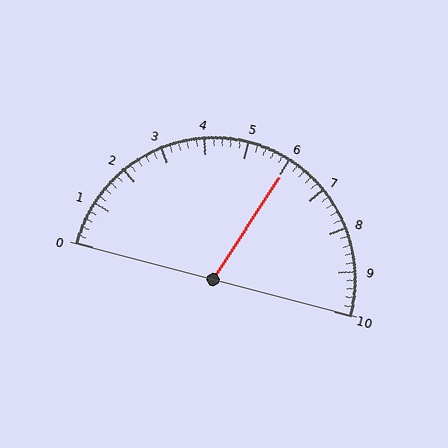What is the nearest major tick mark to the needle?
The nearest major tick mark is 6.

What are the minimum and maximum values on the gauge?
The gauge ranges from 0 to 10.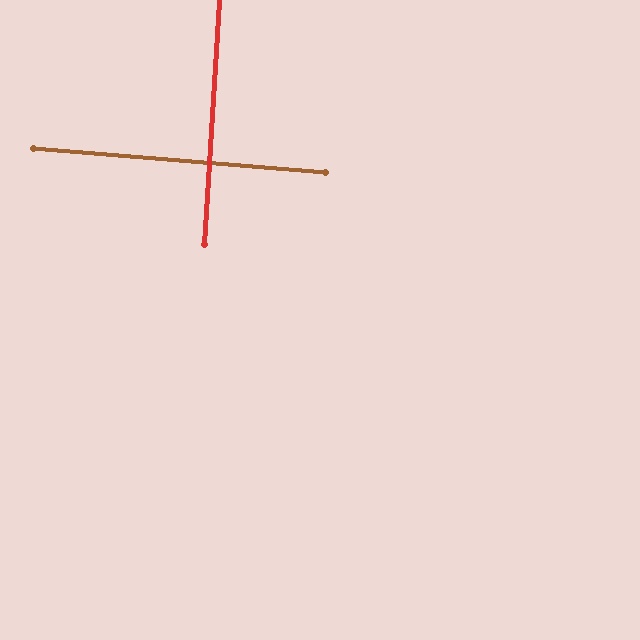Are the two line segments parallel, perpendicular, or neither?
Perpendicular — they meet at approximately 89°.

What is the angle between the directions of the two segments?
Approximately 89 degrees.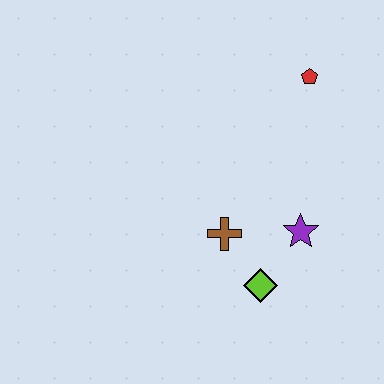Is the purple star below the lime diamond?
No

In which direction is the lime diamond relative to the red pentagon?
The lime diamond is below the red pentagon.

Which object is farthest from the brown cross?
The red pentagon is farthest from the brown cross.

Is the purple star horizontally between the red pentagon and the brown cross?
Yes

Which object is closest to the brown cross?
The lime diamond is closest to the brown cross.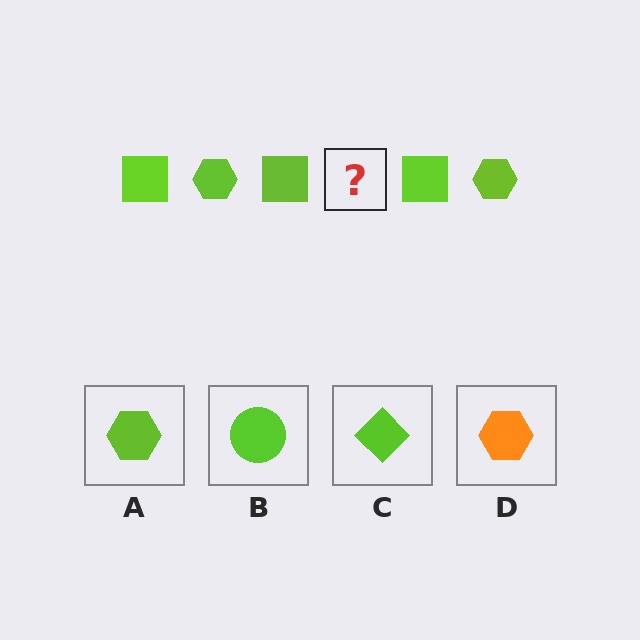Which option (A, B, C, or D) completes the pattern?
A.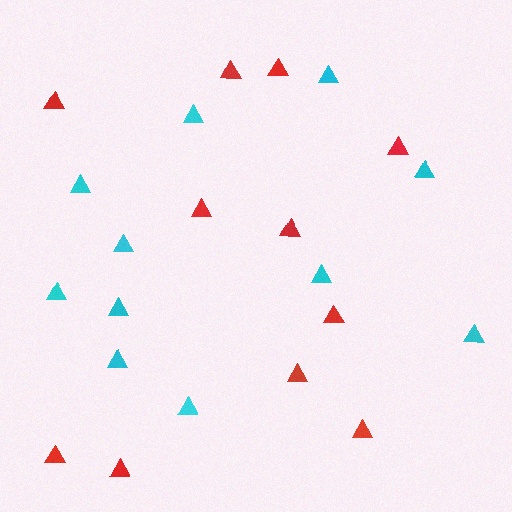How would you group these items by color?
There are 2 groups: one group of cyan triangles (11) and one group of red triangles (11).